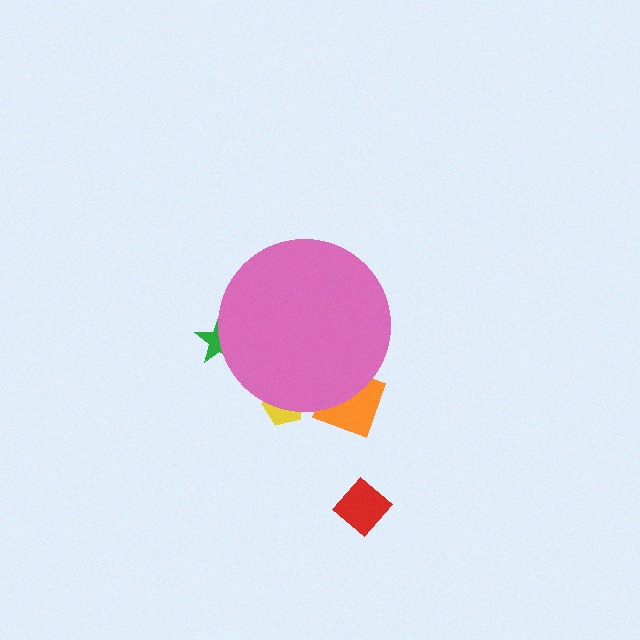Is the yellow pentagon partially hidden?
Yes, the yellow pentagon is partially hidden behind the pink circle.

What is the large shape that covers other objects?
A pink circle.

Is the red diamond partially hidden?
No, the red diamond is fully visible.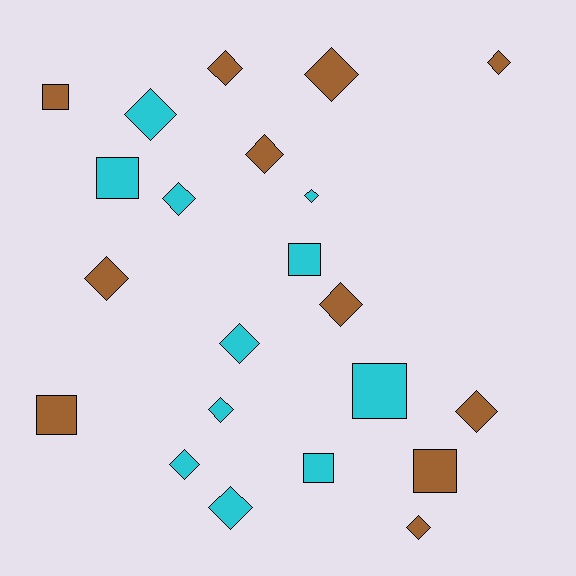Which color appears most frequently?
Cyan, with 11 objects.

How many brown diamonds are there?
There are 8 brown diamonds.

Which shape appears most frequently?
Diamond, with 15 objects.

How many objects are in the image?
There are 22 objects.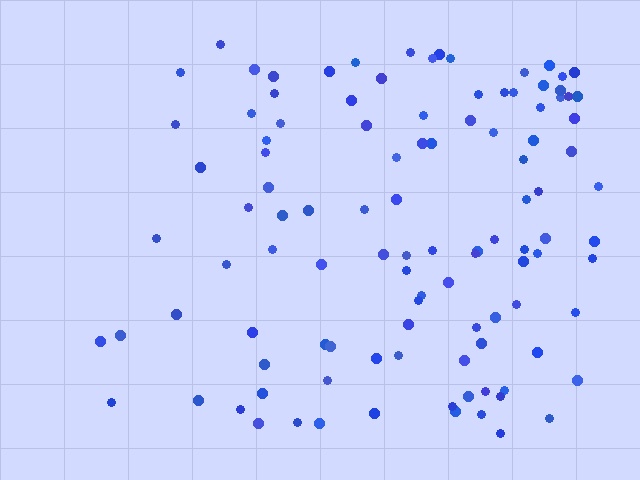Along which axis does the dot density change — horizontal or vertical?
Horizontal.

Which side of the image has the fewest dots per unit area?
The left.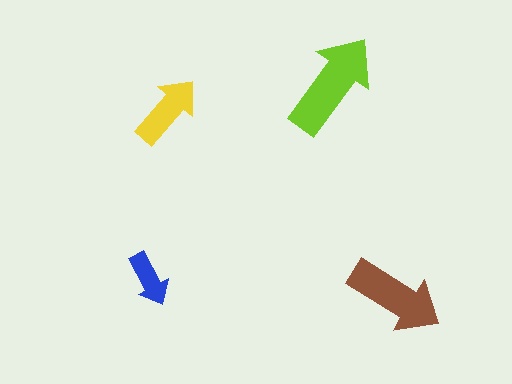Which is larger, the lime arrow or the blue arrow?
The lime one.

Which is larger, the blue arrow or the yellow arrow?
The yellow one.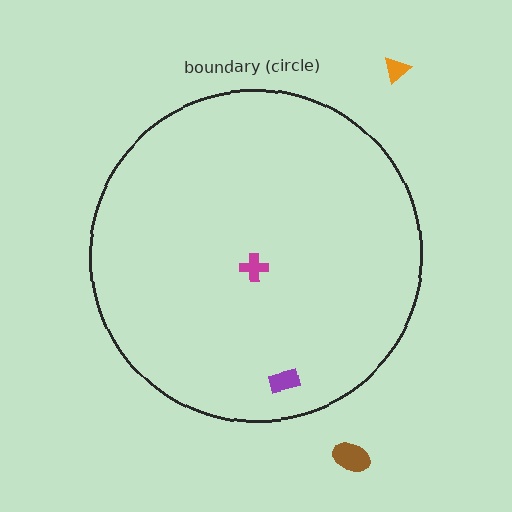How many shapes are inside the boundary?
2 inside, 2 outside.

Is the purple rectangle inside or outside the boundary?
Inside.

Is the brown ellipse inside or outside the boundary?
Outside.